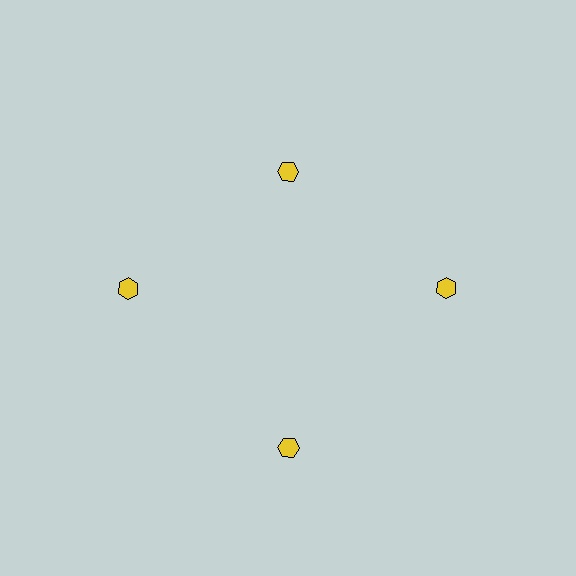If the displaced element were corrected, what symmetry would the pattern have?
It would have 4-fold rotational symmetry — the pattern would map onto itself every 90 degrees.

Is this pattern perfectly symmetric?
No. The 4 yellow hexagons are arranged in a ring, but one element near the 12 o'clock position is pulled inward toward the center, breaking the 4-fold rotational symmetry.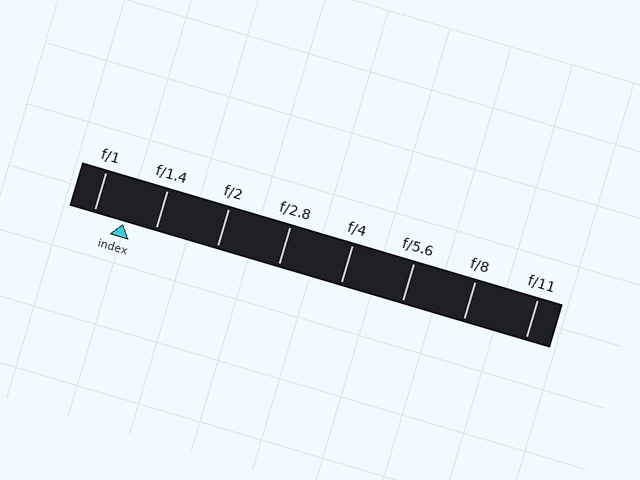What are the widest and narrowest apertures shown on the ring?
The widest aperture shown is f/1 and the narrowest is f/11.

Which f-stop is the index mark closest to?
The index mark is closest to f/1.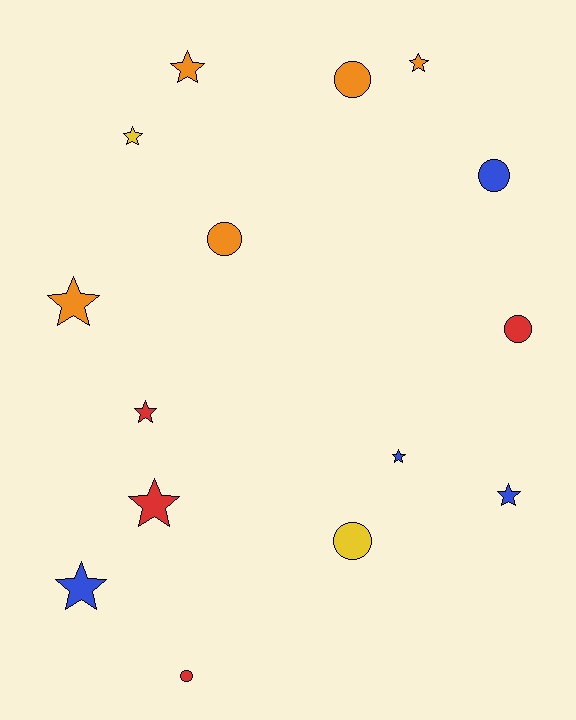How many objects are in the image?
There are 15 objects.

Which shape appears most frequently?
Star, with 9 objects.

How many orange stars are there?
There are 3 orange stars.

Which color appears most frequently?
Orange, with 5 objects.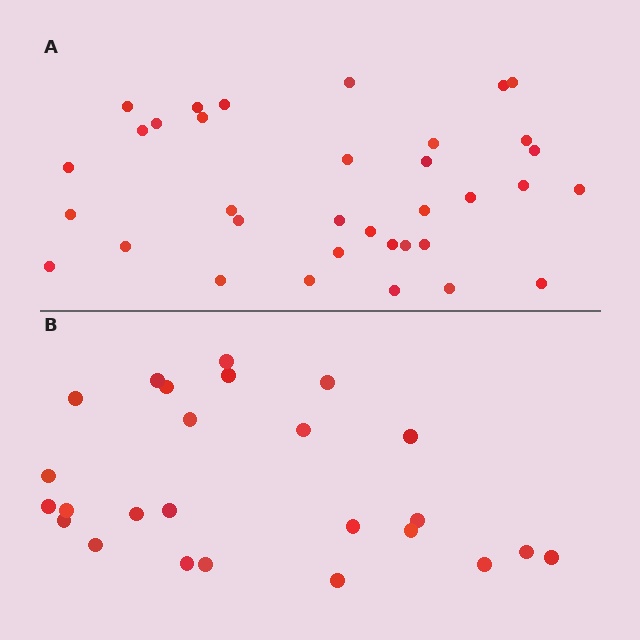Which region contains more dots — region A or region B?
Region A (the top region) has more dots.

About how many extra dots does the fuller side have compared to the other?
Region A has roughly 10 or so more dots than region B.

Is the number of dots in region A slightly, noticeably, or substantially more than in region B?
Region A has noticeably more, but not dramatically so. The ratio is roughly 1.4 to 1.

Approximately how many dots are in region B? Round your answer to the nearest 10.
About 20 dots. (The exact count is 25, which rounds to 20.)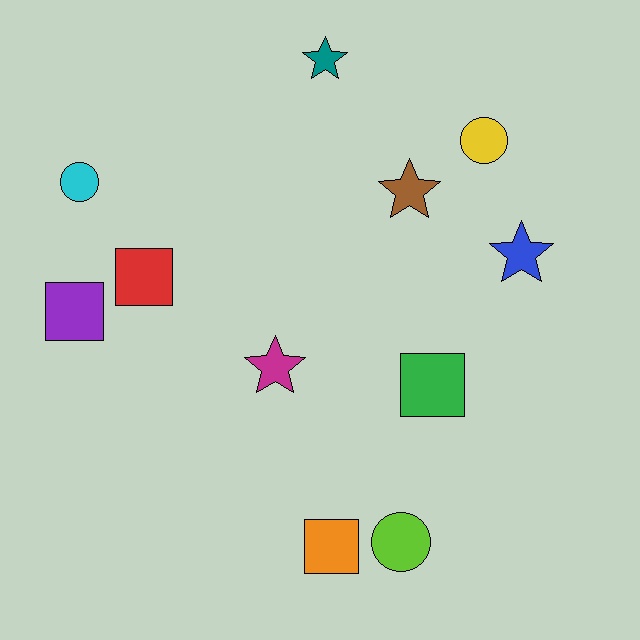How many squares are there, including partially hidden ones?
There are 4 squares.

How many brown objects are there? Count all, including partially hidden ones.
There is 1 brown object.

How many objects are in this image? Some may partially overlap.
There are 11 objects.